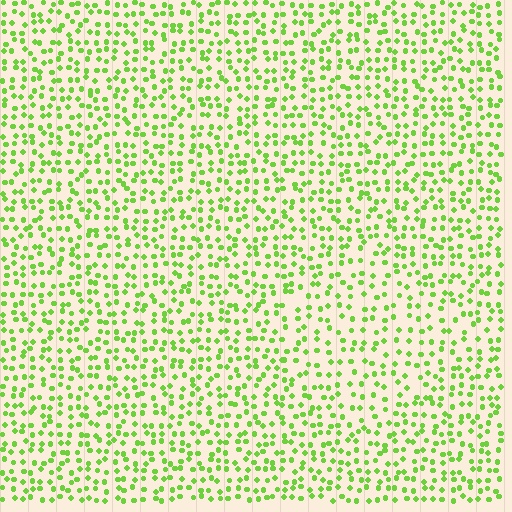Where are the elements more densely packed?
The elements are more densely packed outside the diamond boundary.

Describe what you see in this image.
The image contains small lime elements arranged at two different densities. A diamond-shaped region is visible where the elements are less densely packed than the surrounding area.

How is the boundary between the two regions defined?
The boundary is defined by a change in element density (approximately 1.4x ratio). All elements are the same color, size, and shape.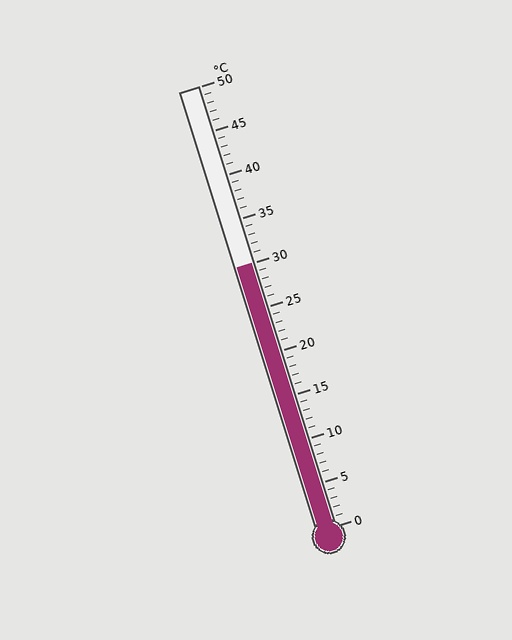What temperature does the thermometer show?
The thermometer shows approximately 30°C.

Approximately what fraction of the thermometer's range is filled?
The thermometer is filled to approximately 60% of its range.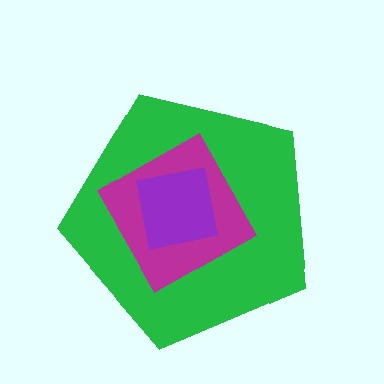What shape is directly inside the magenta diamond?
The purple square.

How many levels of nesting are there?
3.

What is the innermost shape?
The purple square.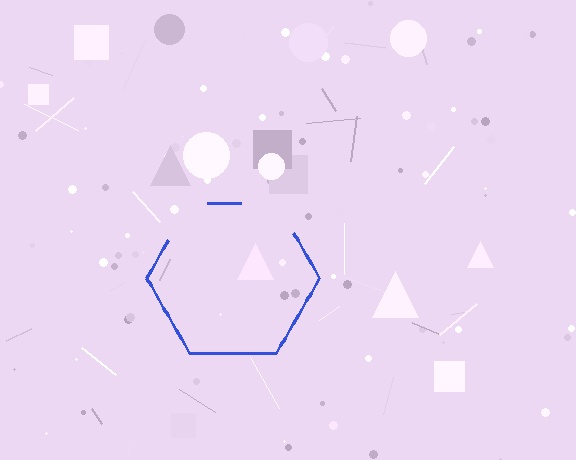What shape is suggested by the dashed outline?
The dashed outline suggests a hexagon.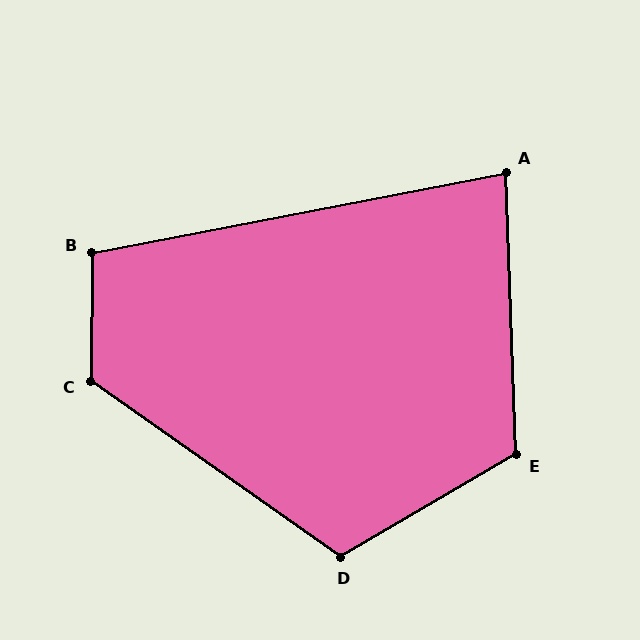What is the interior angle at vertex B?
Approximately 102 degrees (obtuse).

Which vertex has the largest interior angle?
C, at approximately 124 degrees.